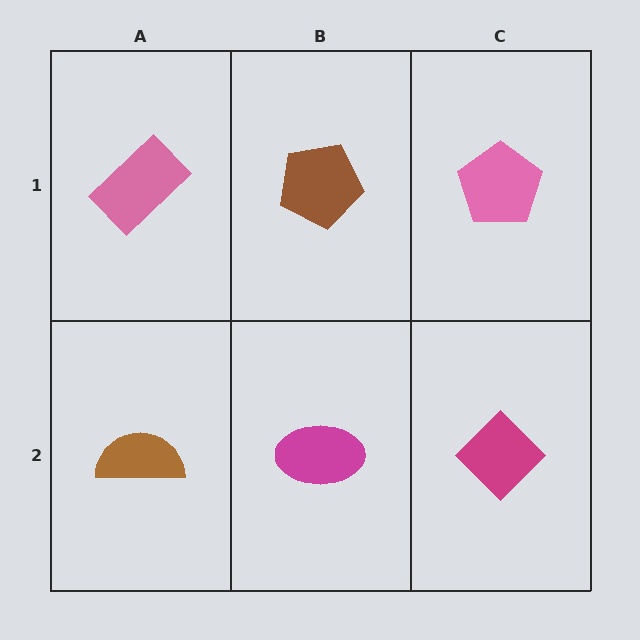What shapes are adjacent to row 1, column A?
A brown semicircle (row 2, column A), a brown pentagon (row 1, column B).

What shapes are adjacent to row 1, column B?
A magenta ellipse (row 2, column B), a pink rectangle (row 1, column A), a pink pentagon (row 1, column C).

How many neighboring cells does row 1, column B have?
3.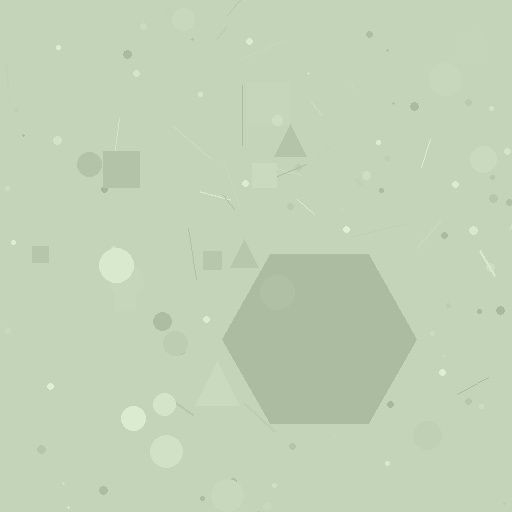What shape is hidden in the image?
A hexagon is hidden in the image.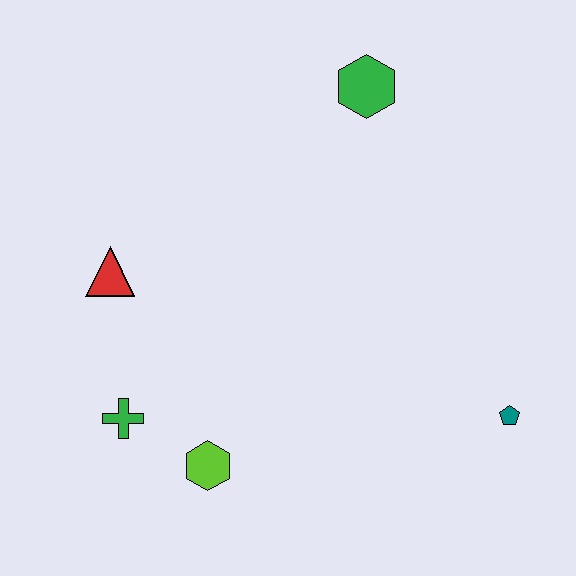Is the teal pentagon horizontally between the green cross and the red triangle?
No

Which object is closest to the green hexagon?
The red triangle is closest to the green hexagon.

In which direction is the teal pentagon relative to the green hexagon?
The teal pentagon is below the green hexagon.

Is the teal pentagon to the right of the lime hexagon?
Yes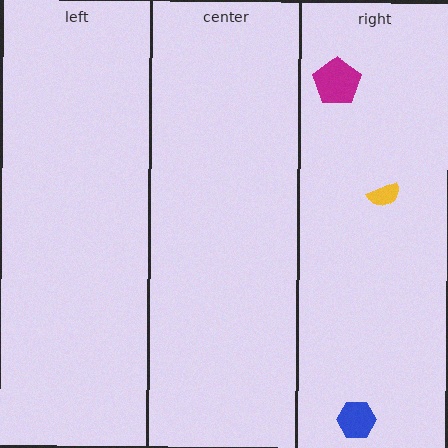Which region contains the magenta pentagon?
The right region.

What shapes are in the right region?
The blue hexagon, the yellow semicircle, the magenta pentagon.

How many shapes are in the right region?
3.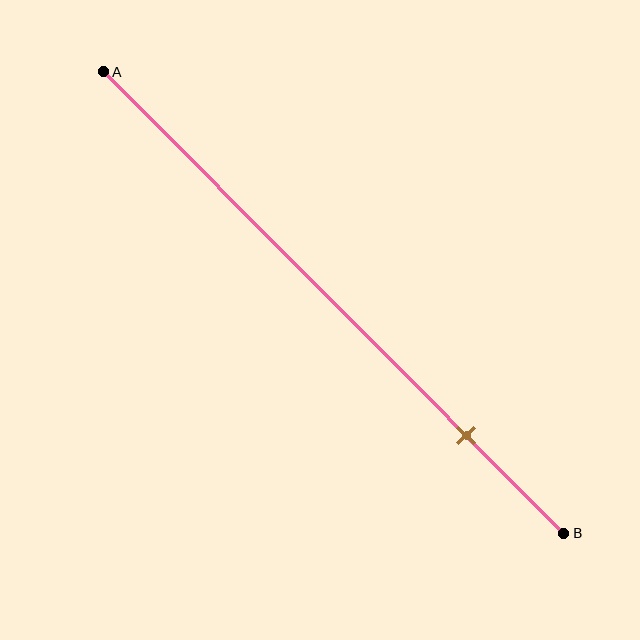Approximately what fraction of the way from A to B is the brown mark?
The brown mark is approximately 80% of the way from A to B.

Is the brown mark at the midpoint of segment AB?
No, the mark is at about 80% from A, not at the 50% midpoint.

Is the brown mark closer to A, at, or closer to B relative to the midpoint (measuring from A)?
The brown mark is closer to point B than the midpoint of segment AB.